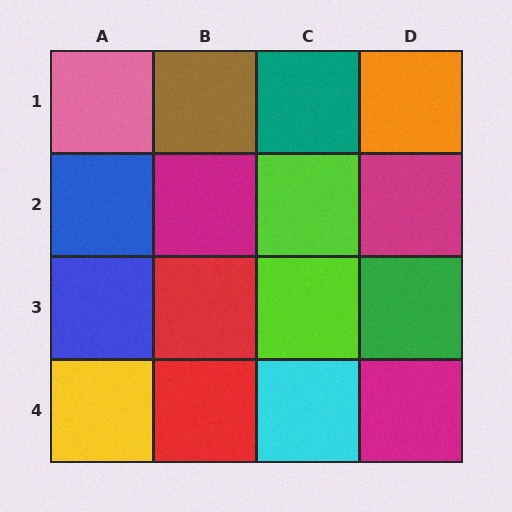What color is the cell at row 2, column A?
Blue.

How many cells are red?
2 cells are red.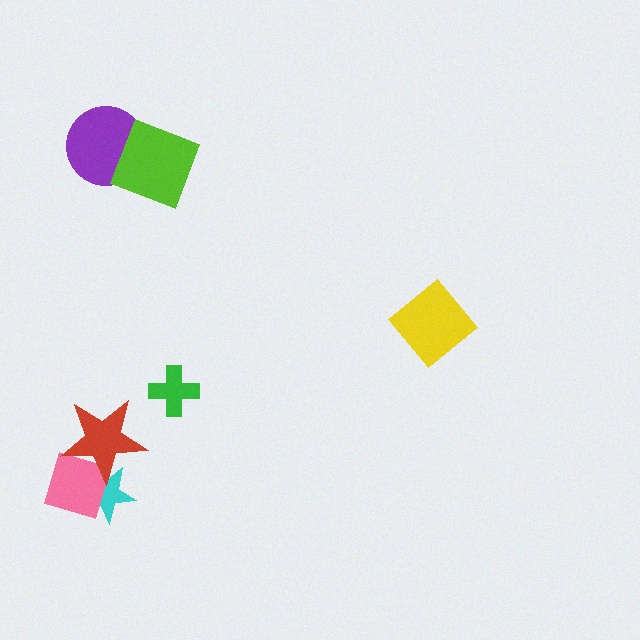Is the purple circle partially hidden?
Yes, it is partially covered by another shape.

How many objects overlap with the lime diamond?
1 object overlaps with the lime diamond.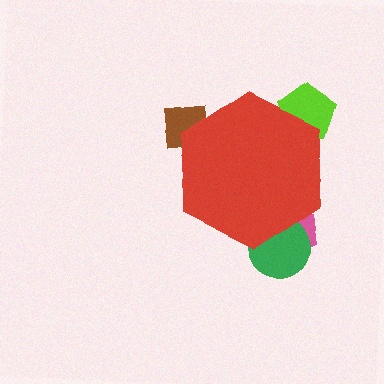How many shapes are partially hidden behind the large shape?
4 shapes are partially hidden.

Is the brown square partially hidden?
Yes, the brown square is partially hidden behind the red hexagon.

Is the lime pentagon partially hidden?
Yes, the lime pentagon is partially hidden behind the red hexagon.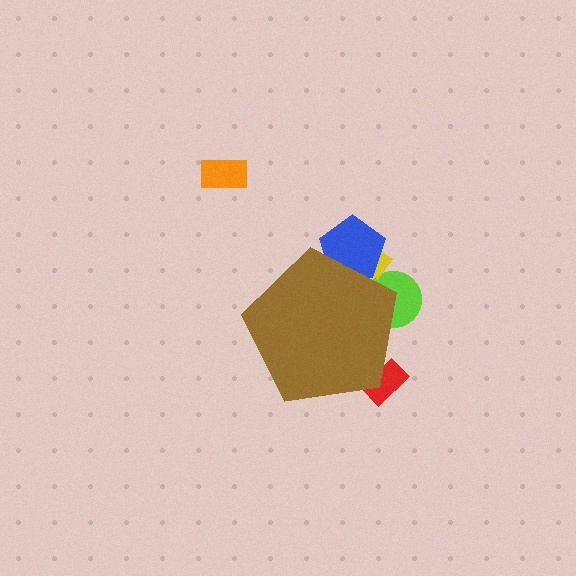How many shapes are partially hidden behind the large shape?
4 shapes are partially hidden.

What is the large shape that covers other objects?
A brown pentagon.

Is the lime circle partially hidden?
Yes, the lime circle is partially hidden behind the brown pentagon.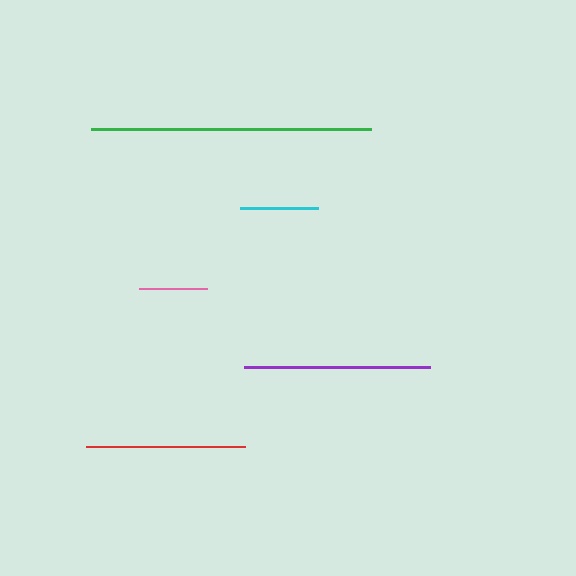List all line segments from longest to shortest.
From longest to shortest: green, purple, red, cyan, pink.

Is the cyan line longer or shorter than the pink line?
The cyan line is longer than the pink line.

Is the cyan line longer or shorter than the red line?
The red line is longer than the cyan line.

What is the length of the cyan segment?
The cyan segment is approximately 78 pixels long.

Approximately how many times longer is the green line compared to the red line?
The green line is approximately 1.8 times the length of the red line.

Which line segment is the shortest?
The pink line is the shortest at approximately 68 pixels.